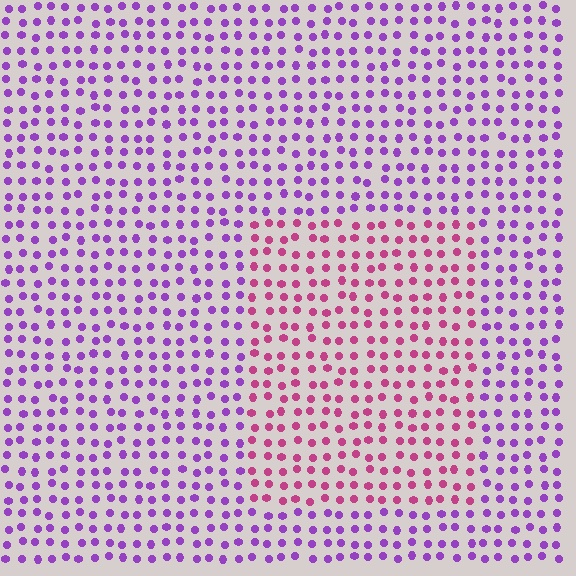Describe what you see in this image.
The image is filled with small purple elements in a uniform arrangement. A rectangle-shaped region is visible where the elements are tinted to a slightly different hue, forming a subtle color boundary.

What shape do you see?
I see a rectangle.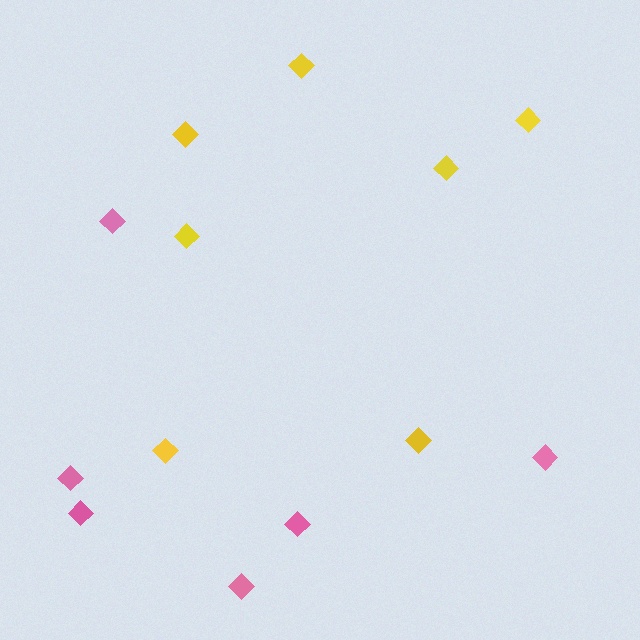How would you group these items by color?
There are 2 groups: one group of pink diamonds (6) and one group of yellow diamonds (7).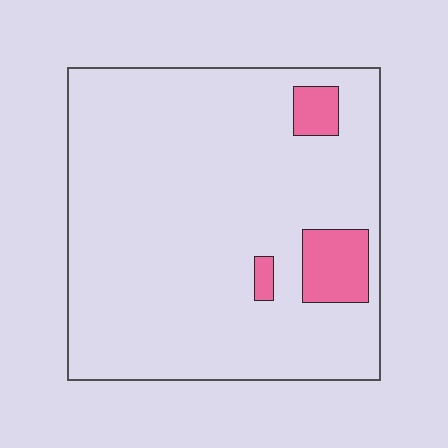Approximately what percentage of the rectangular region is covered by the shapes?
Approximately 10%.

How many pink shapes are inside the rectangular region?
3.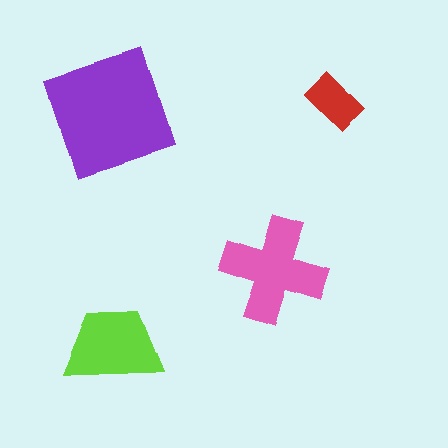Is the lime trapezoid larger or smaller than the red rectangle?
Larger.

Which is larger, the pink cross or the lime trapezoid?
The pink cross.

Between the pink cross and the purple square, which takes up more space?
The purple square.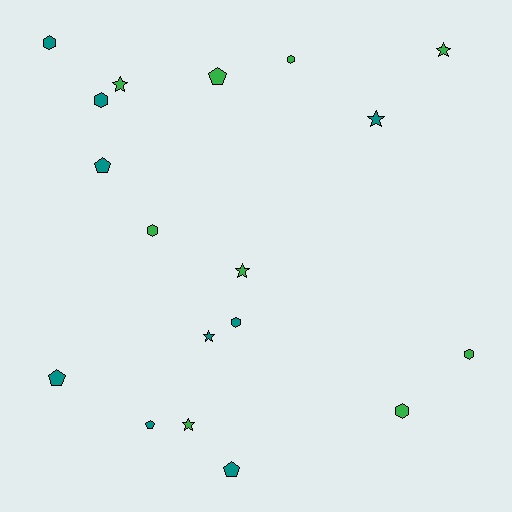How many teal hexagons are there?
There are 3 teal hexagons.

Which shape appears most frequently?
Hexagon, with 7 objects.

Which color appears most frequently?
Green, with 9 objects.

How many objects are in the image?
There are 18 objects.